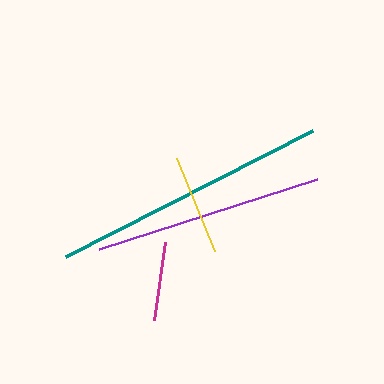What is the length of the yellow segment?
The yellow segment is approximately 101 pixels long.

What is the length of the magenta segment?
The magenta segment is approximately 79 pixels long.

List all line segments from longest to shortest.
From longest to shortest: teal, purple, yellow, magenta.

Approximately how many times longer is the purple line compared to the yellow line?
The purple line is approximately 2.3 times the length of the yellow line.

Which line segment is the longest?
The teal line is the longest at approximately 278 pixels.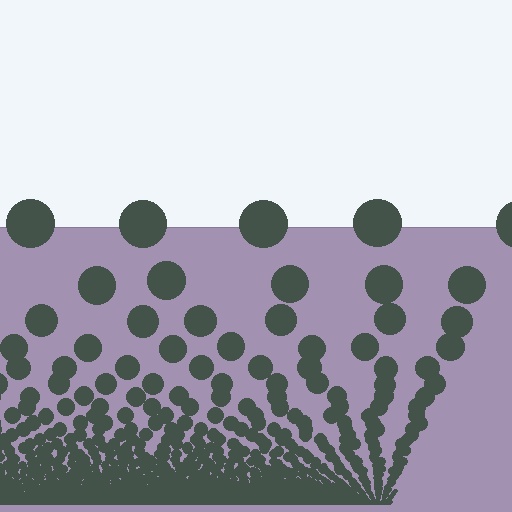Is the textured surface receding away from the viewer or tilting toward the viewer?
The surface appears to tilt toward the viewer. Texture elements get larger and sparser toward the top.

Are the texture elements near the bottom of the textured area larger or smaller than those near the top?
Smaller. The gradient is inverted — elements near the bottom are smaller and denser.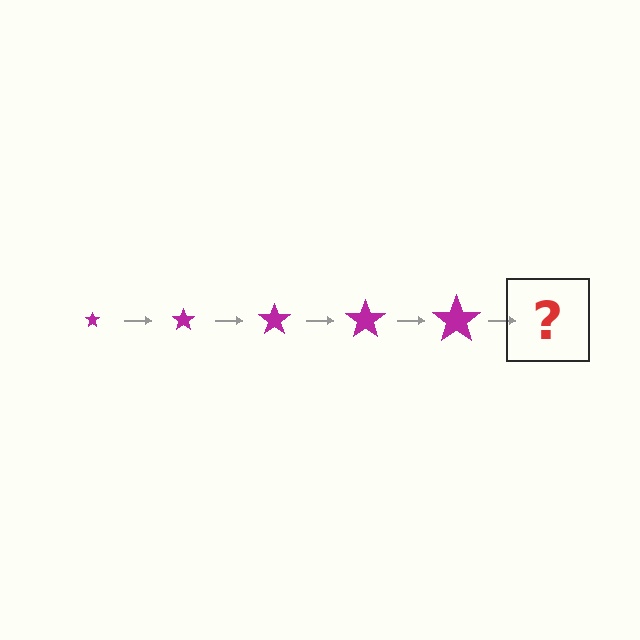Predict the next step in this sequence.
The next step is a magenta star, larger than the previous one.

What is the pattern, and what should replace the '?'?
The pattern is that the star gets progressively larger each step. The '?' should be a magenta star, larger than the previous one.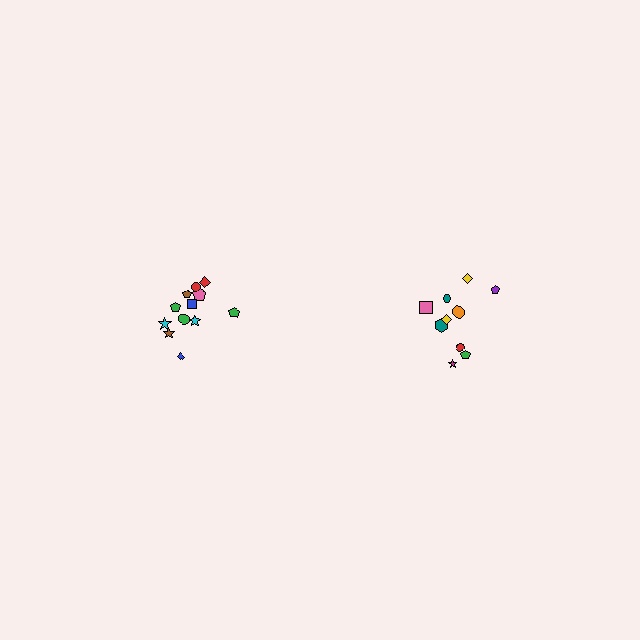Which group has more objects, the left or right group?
The left group.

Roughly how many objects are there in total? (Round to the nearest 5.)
Roughly 20 objects in total.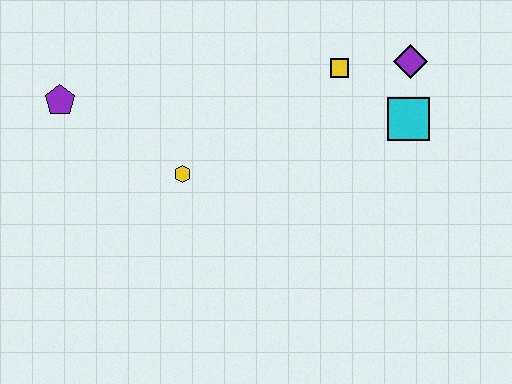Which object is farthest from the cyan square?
The purple pentagon is farthest from the cyan square.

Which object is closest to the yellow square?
The purple diamond is closest to the yellow square.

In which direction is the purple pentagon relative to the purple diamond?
The purple pentagon is to the left of the purple diamond.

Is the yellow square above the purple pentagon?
Yes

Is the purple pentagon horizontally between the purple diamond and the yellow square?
No